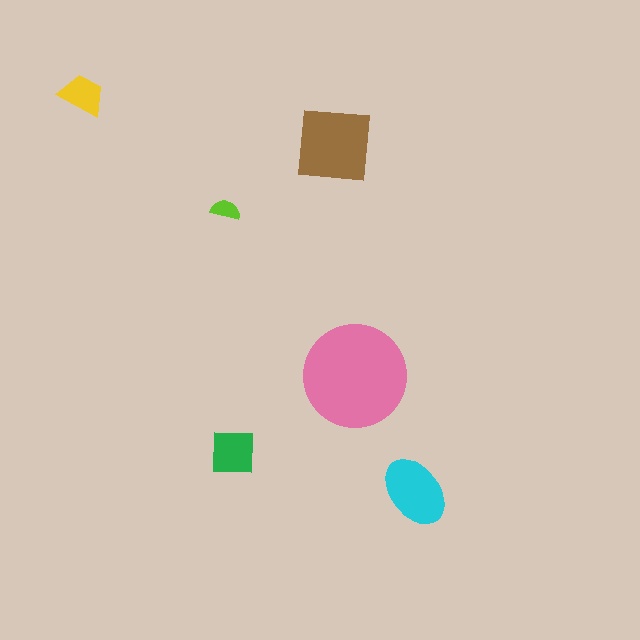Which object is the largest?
The pink circle.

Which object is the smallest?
The lime semicircle.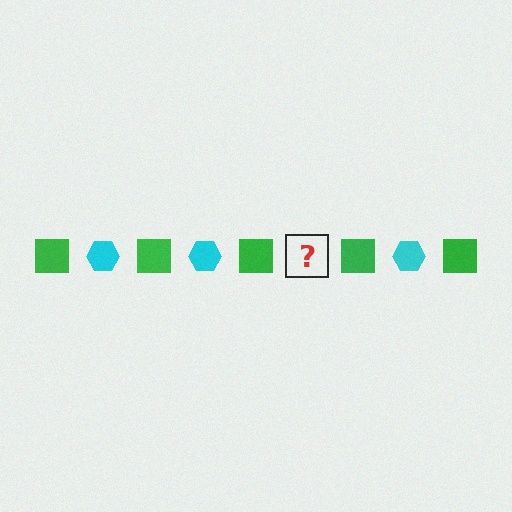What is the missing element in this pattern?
The missing element is a cyan hexagon.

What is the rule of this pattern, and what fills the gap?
The rule is that the pattern alternates between green square and cyan hexagon. The gap should be filled with a cyan hexagon.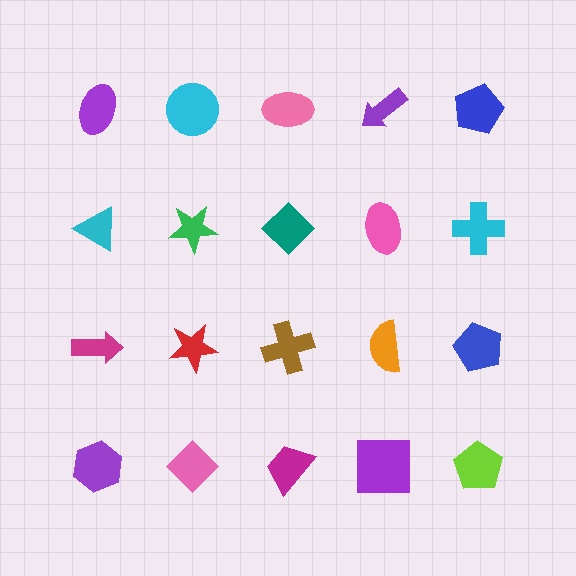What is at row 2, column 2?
A green star.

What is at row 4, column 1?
A purple hexagon.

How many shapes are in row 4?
5 shapes.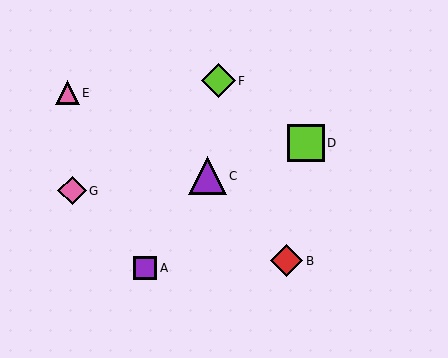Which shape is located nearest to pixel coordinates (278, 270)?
The red diamond (labeled B) at (287, 261) is nearest to that location.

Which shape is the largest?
The purple triangle (labeled C) is the largest.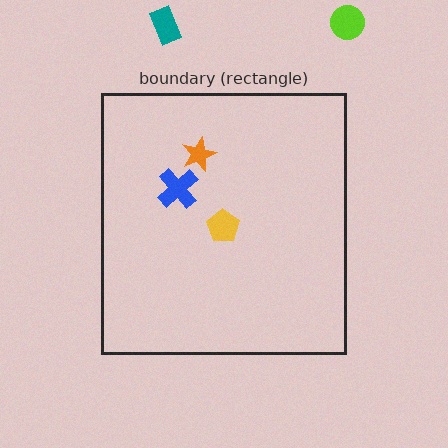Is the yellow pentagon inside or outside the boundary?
Inside.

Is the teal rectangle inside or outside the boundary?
Outside.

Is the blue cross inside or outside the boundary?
Inside.